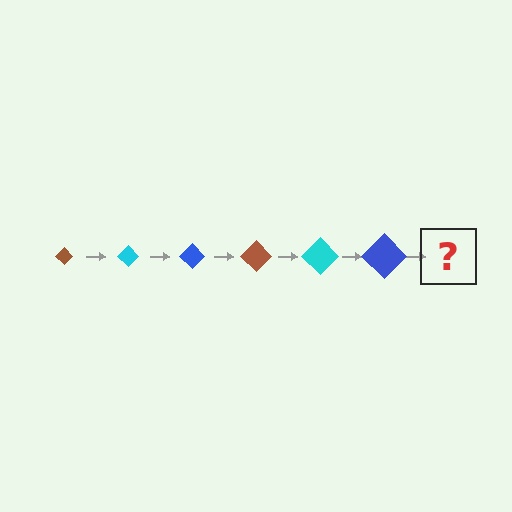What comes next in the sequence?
The next element should be a brown diamond, larger than the previous one.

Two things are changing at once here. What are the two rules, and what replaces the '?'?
The two rules are that the diamond grows larger each step and the color cycles through brown, cyan, and blue. The '?' should be a brown diamond, larger than the previous one.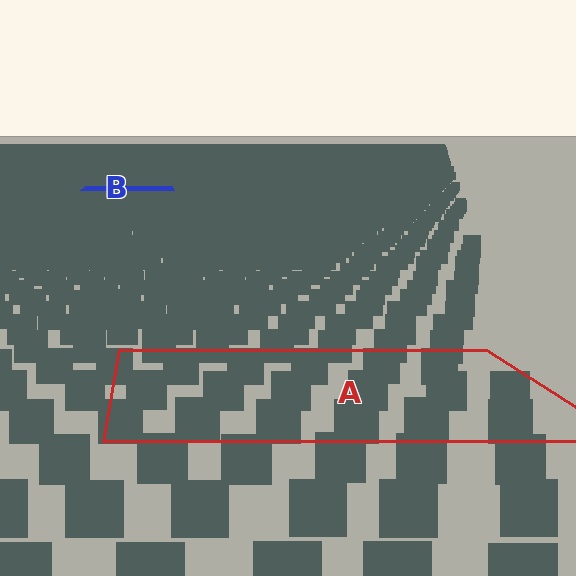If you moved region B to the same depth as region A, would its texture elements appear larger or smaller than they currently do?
They would appear larger. At a closer depth, the same texture elements are projected at a bigger on-screen size.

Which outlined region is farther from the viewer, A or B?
Region B is farther from the viewer — the texture elements inside it appear smaller and more densely packed.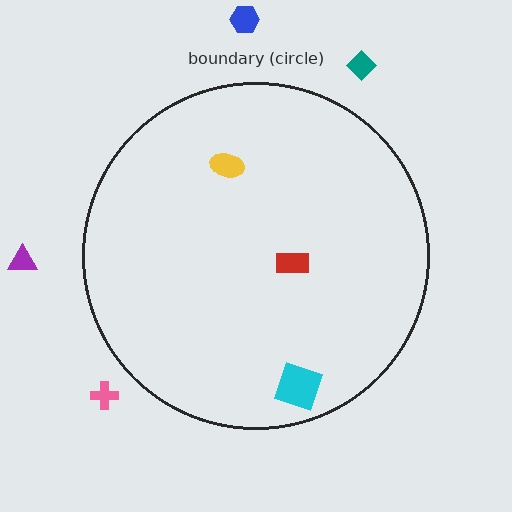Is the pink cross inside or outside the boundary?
Outside.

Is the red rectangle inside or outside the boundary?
Inside.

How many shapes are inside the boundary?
3 inside, 4 outside.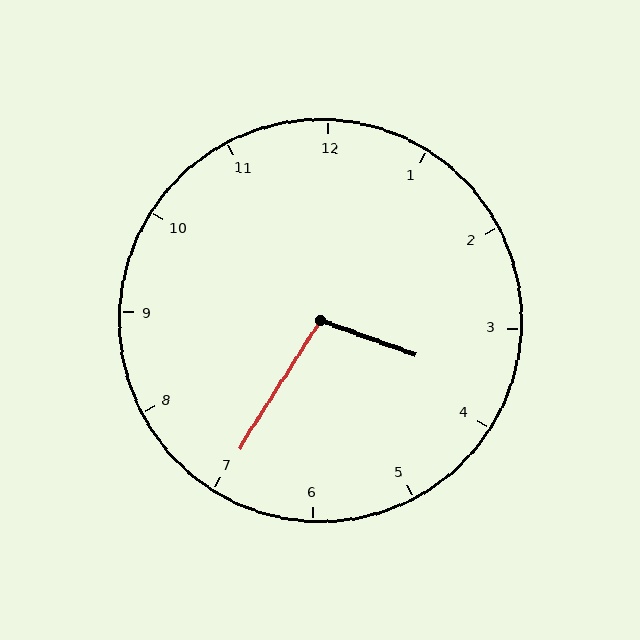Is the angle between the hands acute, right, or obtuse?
It is obtuse.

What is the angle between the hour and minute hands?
Approximately 102 degrees.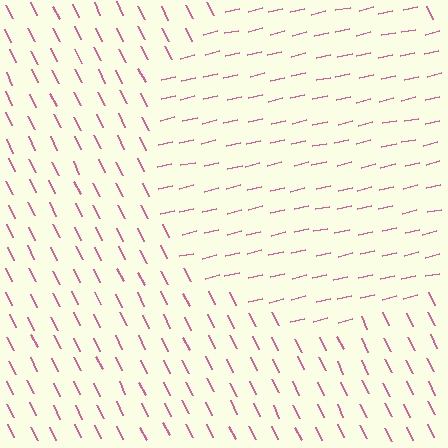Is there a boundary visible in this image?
Yes, there is a texture boundary formed by a change in line orientation.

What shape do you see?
I see a circle.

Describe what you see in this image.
The image is filled with small pink line segments. A circle region in the image has lines oriented differently from the surrounding lines, creating a visible texture boundary.